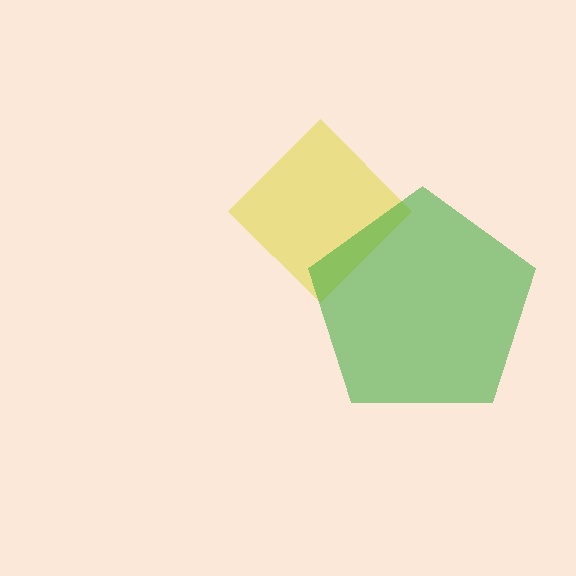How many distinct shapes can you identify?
There are 2 distinct shapes: a yellow diamond, a green pentagon.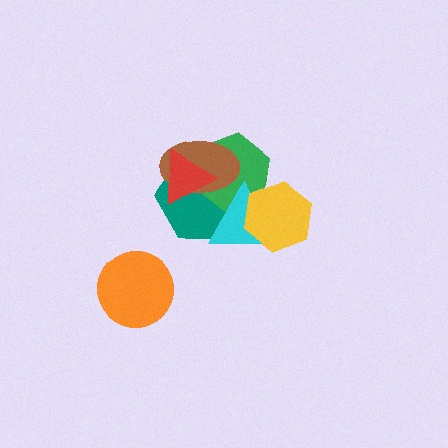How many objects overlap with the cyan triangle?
4 objects overlap with the cyan triangle.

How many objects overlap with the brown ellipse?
4 objects overlap with the brown ellipse.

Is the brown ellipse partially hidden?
Yes, it is partially covered by another shape.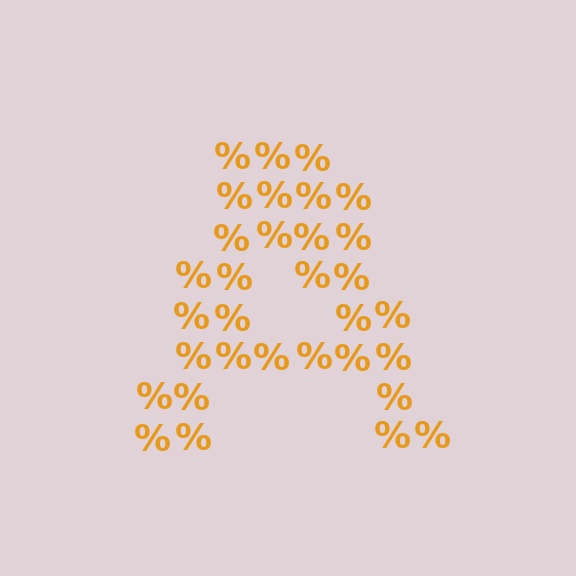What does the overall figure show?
The overall figure shows the letter A.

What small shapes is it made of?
It is made of small percent signs.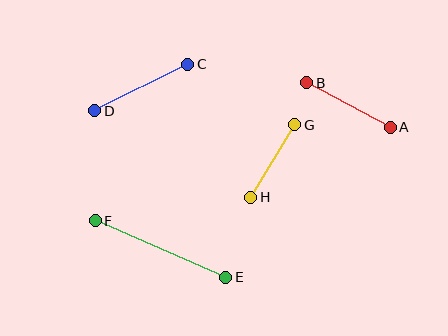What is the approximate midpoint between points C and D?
The midpoint is at approximately (141, 88) pixels.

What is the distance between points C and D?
The distance is approximately 104 pixels.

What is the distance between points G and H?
The distance is approximately 85 pixels.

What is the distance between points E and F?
The distance is approximately 142 pixels.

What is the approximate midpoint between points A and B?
The midpoint is at approximately (349, 105) pixels.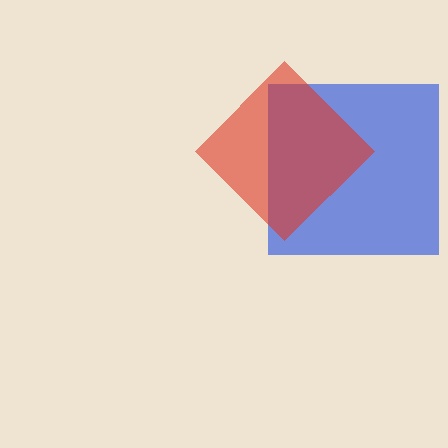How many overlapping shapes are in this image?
There are 2 overlapping shapes in the image.